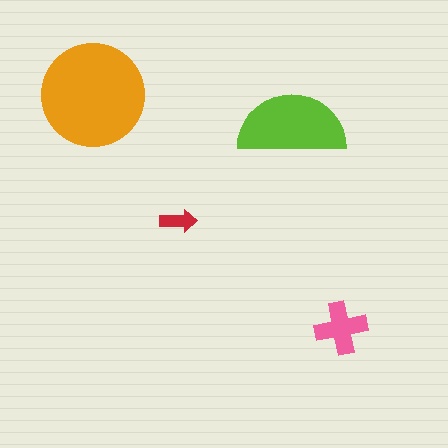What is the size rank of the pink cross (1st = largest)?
3rd.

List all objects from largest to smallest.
The orange circle, the lime semicircle, the pink cross, the red arrow.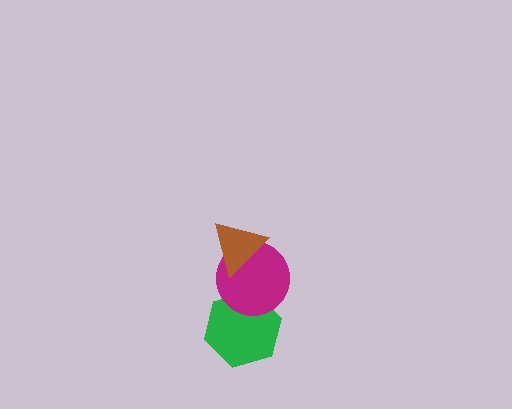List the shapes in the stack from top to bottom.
From top to bottom: the brown triangle, the magenta circle, the green hexagon.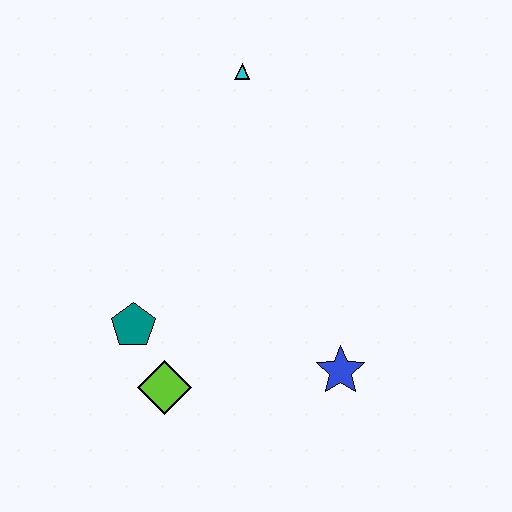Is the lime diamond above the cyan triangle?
No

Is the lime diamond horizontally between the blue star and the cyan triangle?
No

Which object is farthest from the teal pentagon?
The cyan triangle is farthest from the teal pentagon.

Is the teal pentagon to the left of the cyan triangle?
Yes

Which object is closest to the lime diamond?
The teal pentagon is closest to the lime diamond.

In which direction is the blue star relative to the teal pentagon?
The blue star is to the right of the teal pentagon.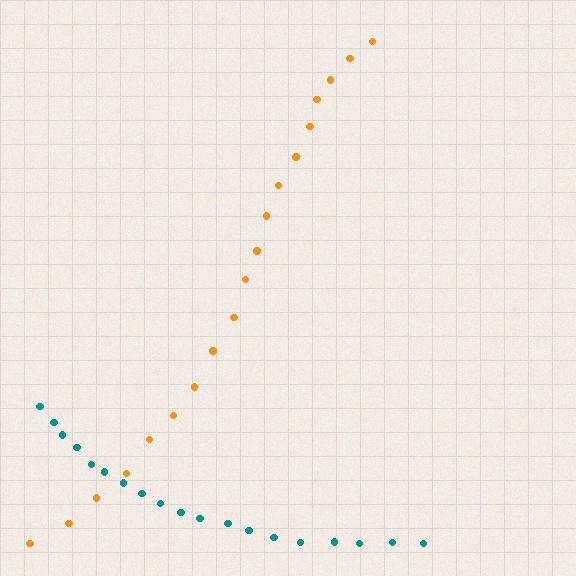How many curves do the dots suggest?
There are 2 distinct paths.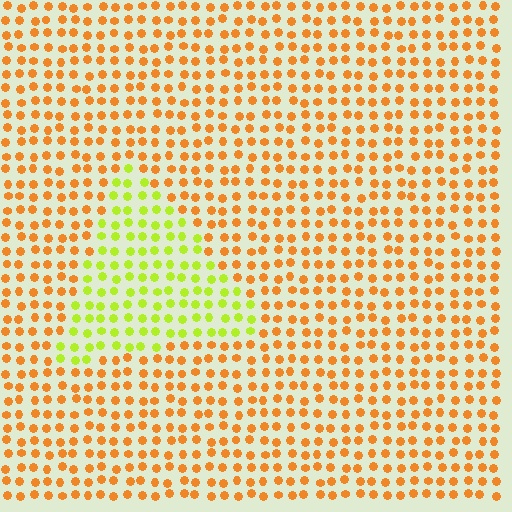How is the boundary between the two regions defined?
The boundary is defined purely by a slight shift in hue (about 51 degrees). Spacing, size, and orientation are identical on both sides.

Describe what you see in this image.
The image is filled with small orange elements in a uniform arrangement. A triangle-shaped region is visible where the elements are tinted to a slightly different hue, forming a subtle color boundary.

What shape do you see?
I see a triangle.